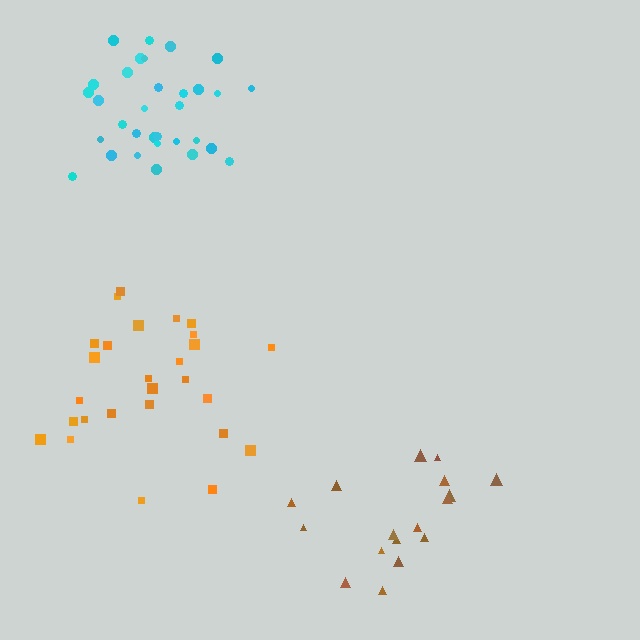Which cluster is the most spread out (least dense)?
Brown.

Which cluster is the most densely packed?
Cyan.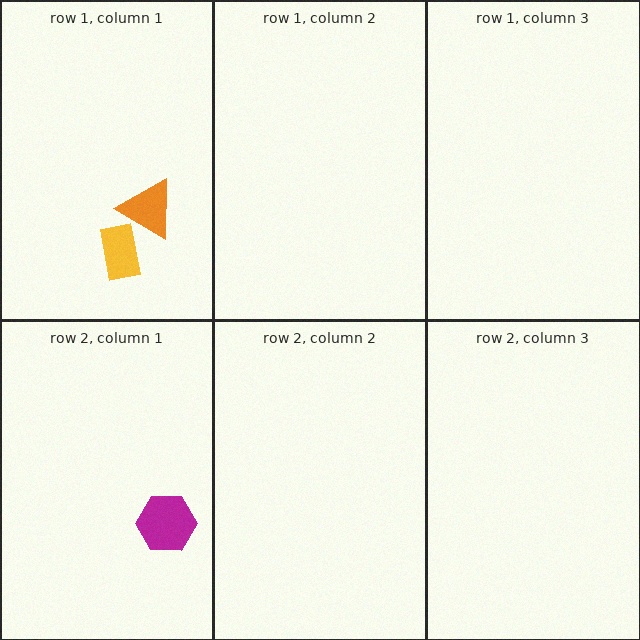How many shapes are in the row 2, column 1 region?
1.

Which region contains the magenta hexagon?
The row 2, column 1 region.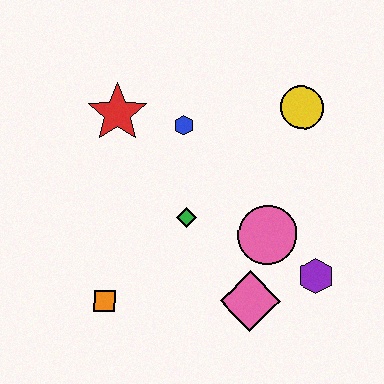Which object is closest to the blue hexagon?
The red star is closest to the blue hexagon.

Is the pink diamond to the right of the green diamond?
Yes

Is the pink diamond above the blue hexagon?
No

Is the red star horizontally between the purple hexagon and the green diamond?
No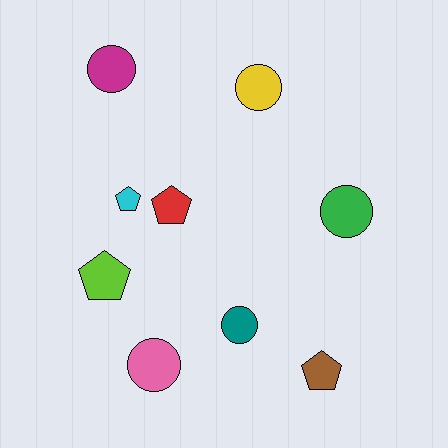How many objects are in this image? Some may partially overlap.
There are 9 objects.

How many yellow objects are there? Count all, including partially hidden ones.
There is 1 yellow object.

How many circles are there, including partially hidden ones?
There are 5 circles.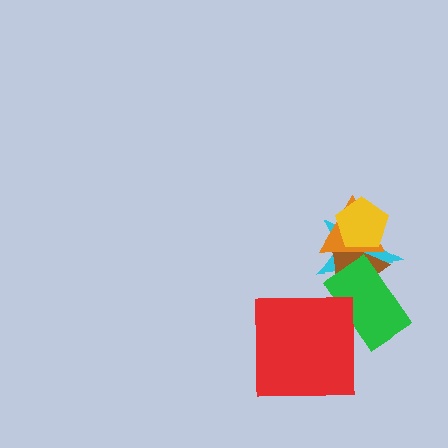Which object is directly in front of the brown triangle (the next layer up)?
The green rectangle is directly in front of the brown triangle.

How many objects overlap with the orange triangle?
3 objects overlap with the orange triangle.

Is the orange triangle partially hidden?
Yes, it is partially covered by another shape.